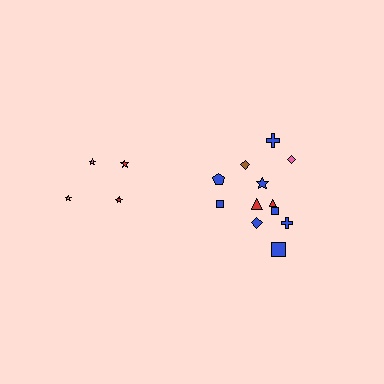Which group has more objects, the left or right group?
The right group.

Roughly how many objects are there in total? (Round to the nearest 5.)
Roughly 15 objects in total.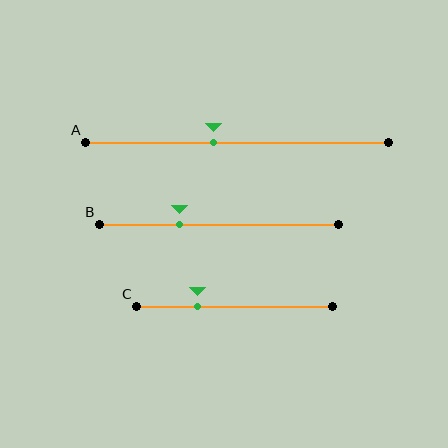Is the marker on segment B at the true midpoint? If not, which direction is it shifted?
No, the marker on segment B is shifted to the left by about 17% of the segment length.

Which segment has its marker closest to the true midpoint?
Segment A has its marker closest to the true midpoint.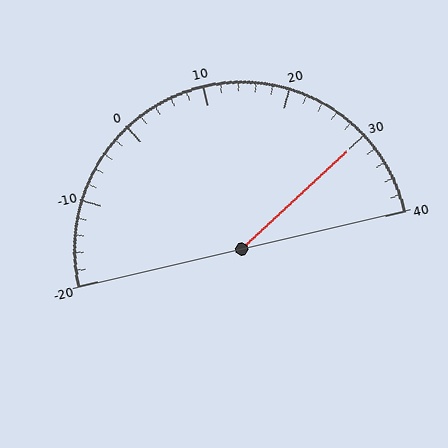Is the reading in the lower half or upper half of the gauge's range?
The reading is in the upper half of the range (-20 to 40).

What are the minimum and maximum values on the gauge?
The gauge ranges from -20 to 40.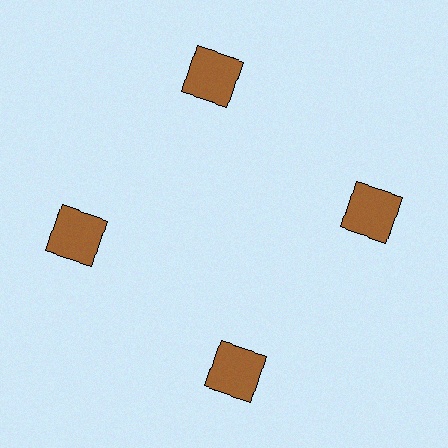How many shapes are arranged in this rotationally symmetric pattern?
There are 4 shapes, arranged in 4 groups of 1.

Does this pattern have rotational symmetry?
Yes, this pattern has 4-fold rotational symmetry. It looks the same after rotating 90 degrees around the center.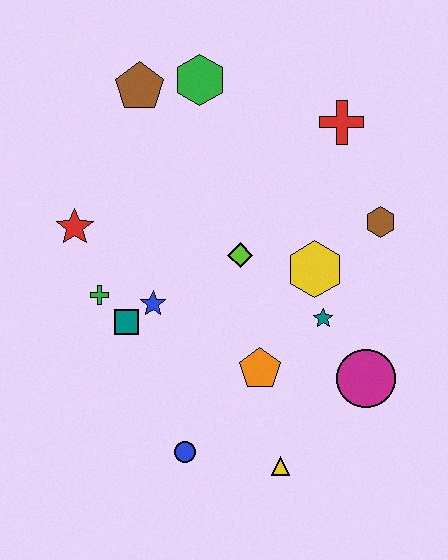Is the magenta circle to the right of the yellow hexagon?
Yes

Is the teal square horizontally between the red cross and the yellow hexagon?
No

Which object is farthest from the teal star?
The brown pentagon is farthest from the teal star.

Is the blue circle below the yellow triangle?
No